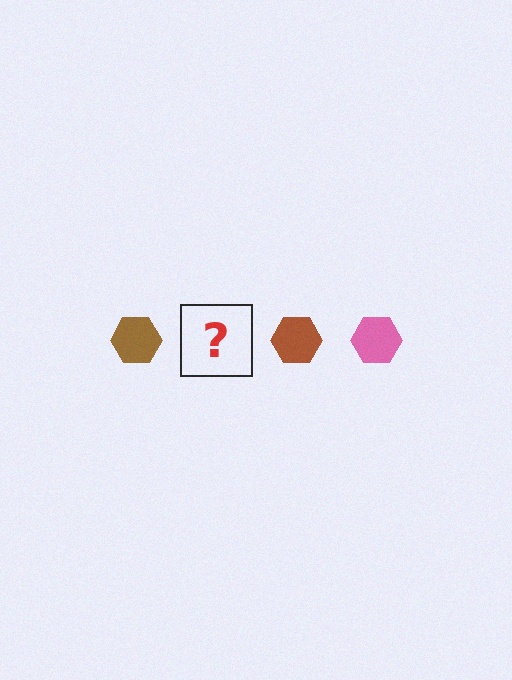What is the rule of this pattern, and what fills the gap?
The rule is that the pattern cycles through brown, pink hexagons. The gap should be filled with a pink hexagon.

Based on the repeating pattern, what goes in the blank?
The blank should be a pink hexagon.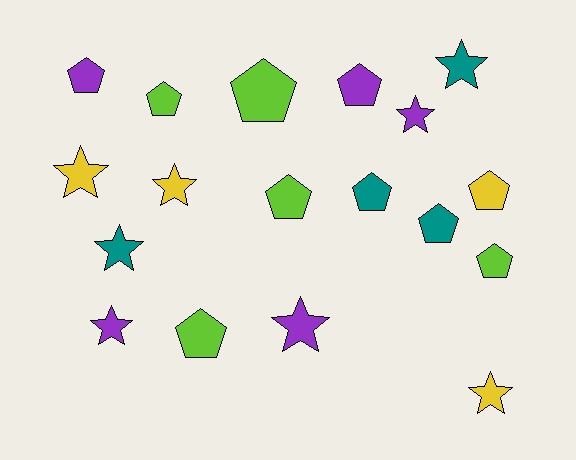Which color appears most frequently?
Purple, with 5 objects.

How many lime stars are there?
There are no lime stars.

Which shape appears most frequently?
Pentagon, with 10 objects.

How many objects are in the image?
There are 18 objects.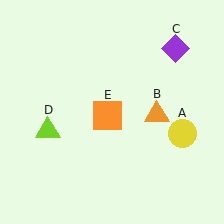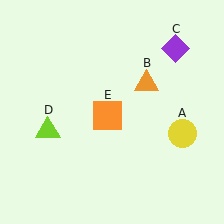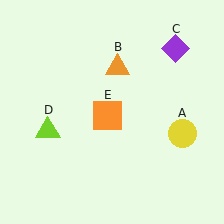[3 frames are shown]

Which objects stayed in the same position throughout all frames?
Yellow circle (object A) and purple diamond (object C) and lime triangle (object D) and orange square (object E) remained stationary.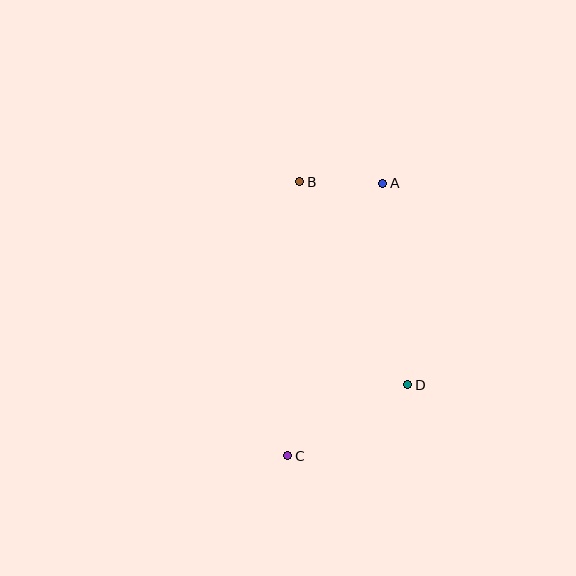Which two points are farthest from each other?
Points A and C are farthest from each other.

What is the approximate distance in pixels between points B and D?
The distance between B and D is approximately 230 pixels.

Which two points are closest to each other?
Points A and B are closest to each other.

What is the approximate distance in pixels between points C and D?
The distance between C and D is approximately 140 pixels.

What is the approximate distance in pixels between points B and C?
The distance between B and C is approximately 274 pixels.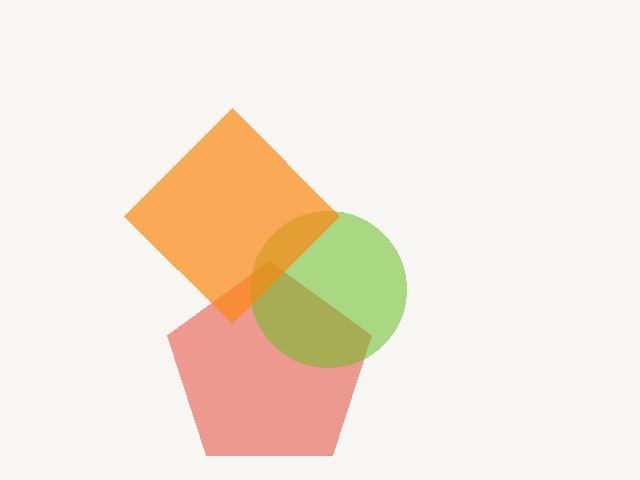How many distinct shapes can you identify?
There are 3 distinct shapes: a red pentagon, a lime circle, an orange diamond.